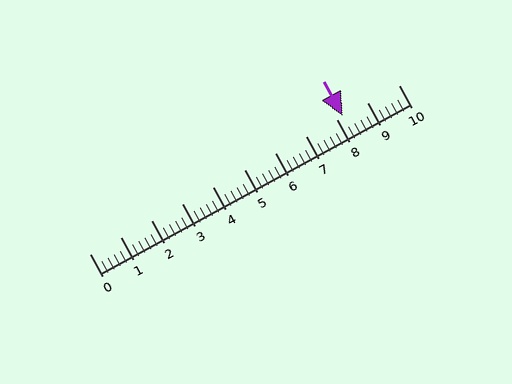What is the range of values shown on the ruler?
The ruler shows values from 0 to 10.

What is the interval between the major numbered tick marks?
The major tick marks are spaced 1 units apart.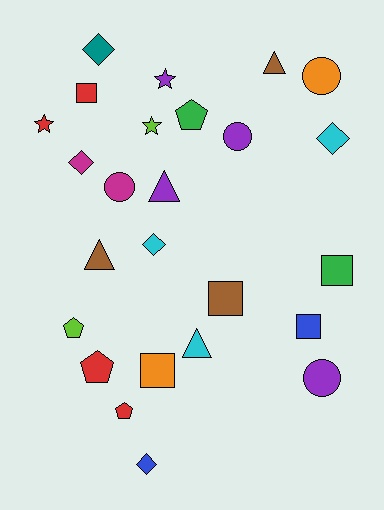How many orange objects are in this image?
There are 2 orange objects.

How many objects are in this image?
There are 25 objects.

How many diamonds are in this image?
There are 5 diamonds.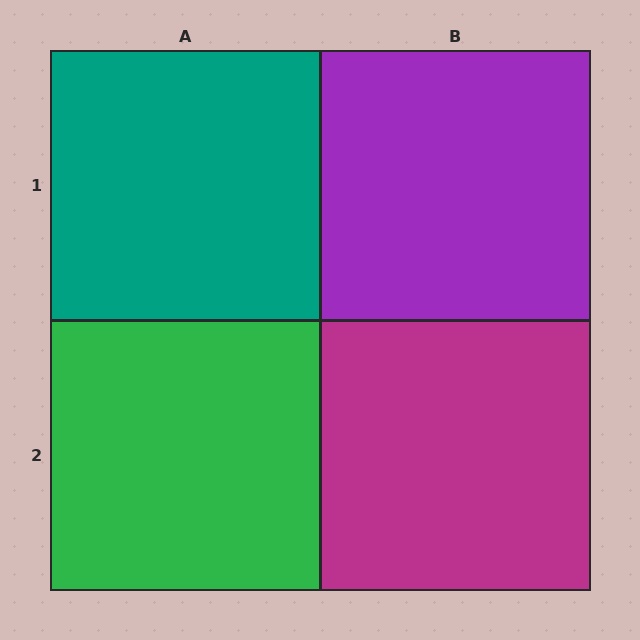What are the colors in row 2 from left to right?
Green, magenta.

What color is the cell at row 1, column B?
Purple.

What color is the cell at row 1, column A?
Teal.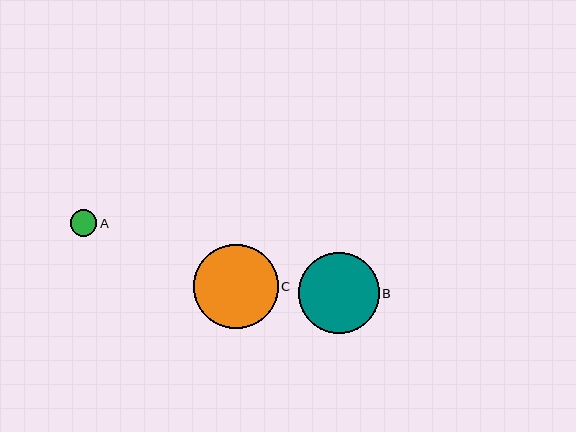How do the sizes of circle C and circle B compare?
Circle C and circle B are approximately the same size.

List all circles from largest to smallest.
From largest to smallest: C, B, A.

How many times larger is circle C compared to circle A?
Circle C is approximately 3.2 times the size of circle A.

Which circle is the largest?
Circle C is the largest with a size of approximately 85 pixels.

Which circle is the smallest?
Circle A is the smallest with a size of approximately 27 pixels.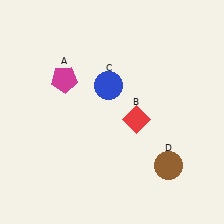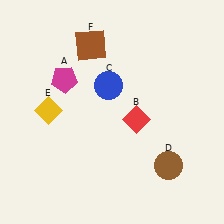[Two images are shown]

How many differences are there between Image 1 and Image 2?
There are 2 differences between the two images.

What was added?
A yellow diamond (E), a brown square (F) were added in Image 2.